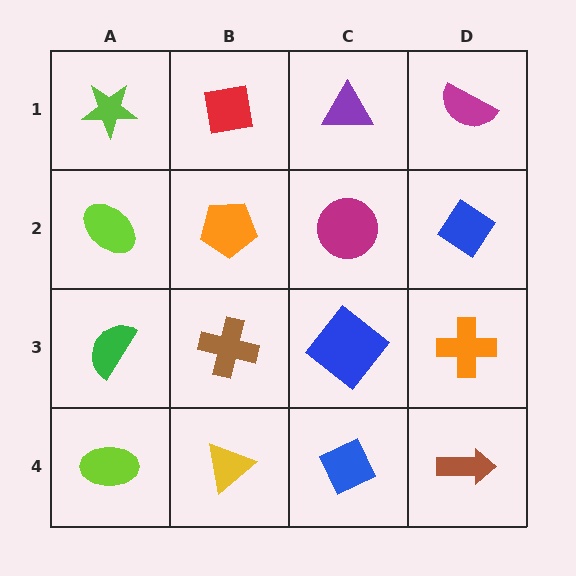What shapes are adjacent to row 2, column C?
A purple triangle (row 1, column C), a blue diamond (row 3, column C), an orange pentagon (row 2, column B), a blue diamond (row 2, column D).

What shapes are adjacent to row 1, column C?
A magenta circle (row 2, column C), a red square (row 1, column B), a magenta semicircle (row 1, column D).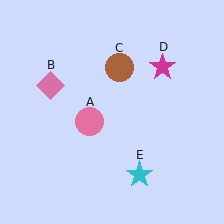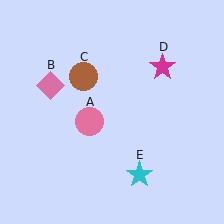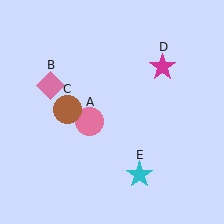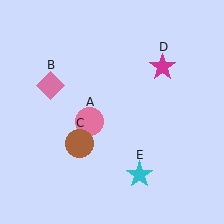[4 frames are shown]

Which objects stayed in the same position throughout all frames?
Pink circle (object A) and pink diamond (object B) and magenta star (object D) and cyan star (object E) remained stationary.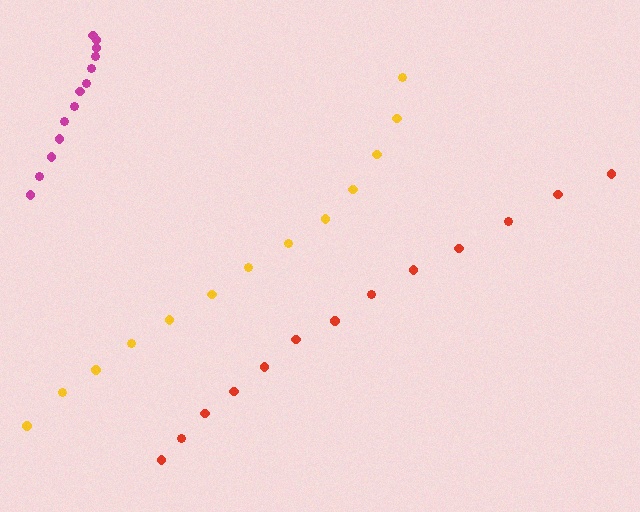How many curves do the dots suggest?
There are 3 distinct paths.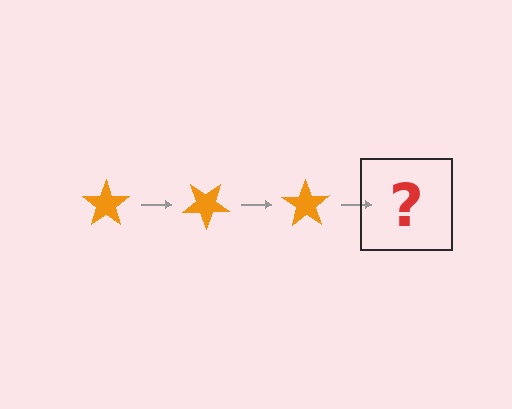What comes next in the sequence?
The next element should be an orange star rotated 105 degrees.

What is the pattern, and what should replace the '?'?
The pattern is that the star rotates 35 degrees each step. The '?' should be an orange star rotated 105 degrees.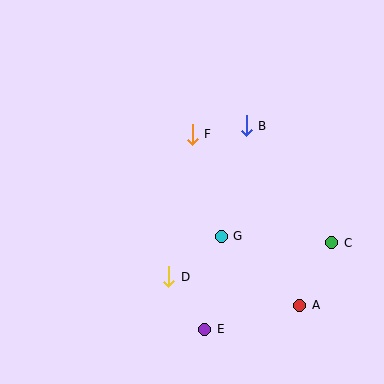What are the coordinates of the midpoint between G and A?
The midpoint between G and A is at (260, 271).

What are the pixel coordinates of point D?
Point D is at (169, 277).